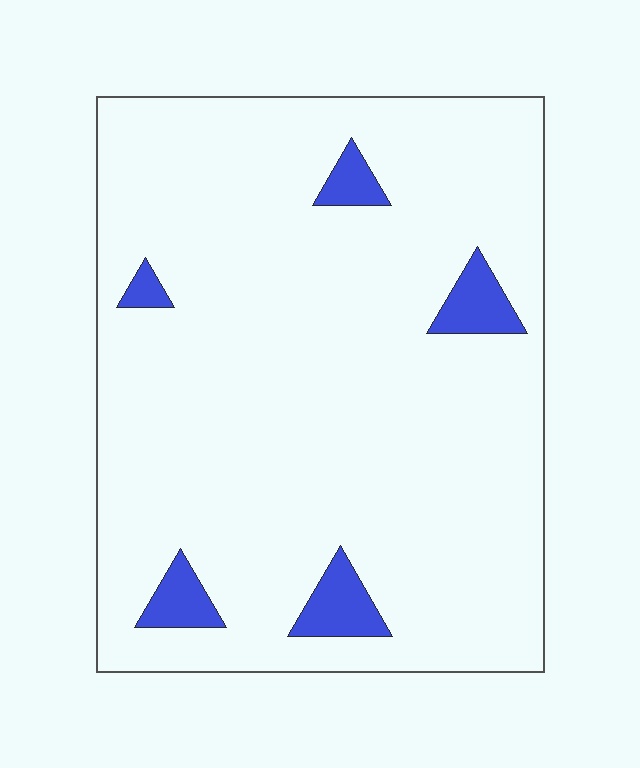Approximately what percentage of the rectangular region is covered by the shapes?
Approximately 5%.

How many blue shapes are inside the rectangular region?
5.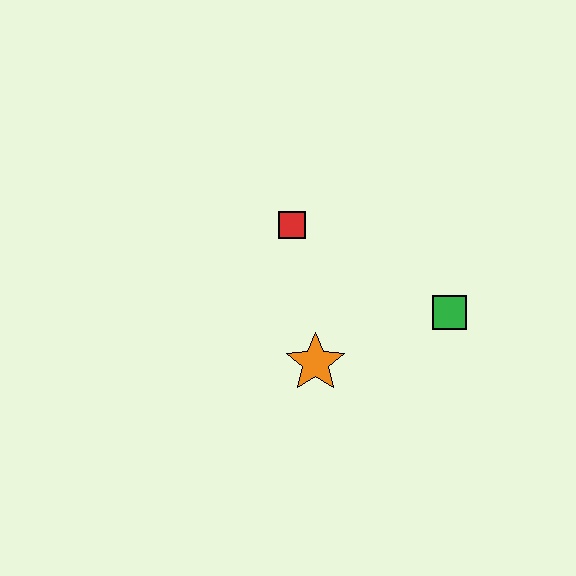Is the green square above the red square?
No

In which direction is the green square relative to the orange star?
The green square is to the right of the orange star.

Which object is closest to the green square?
The orange star is closest to the green square.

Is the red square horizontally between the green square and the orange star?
No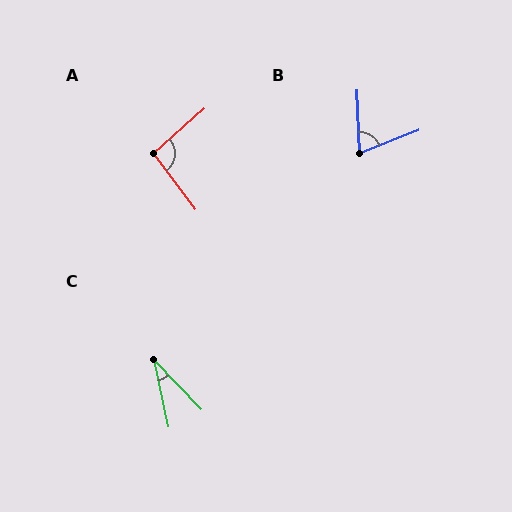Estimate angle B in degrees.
Approximately 70 degrees.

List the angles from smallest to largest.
C (31°), B (70°), A (95°).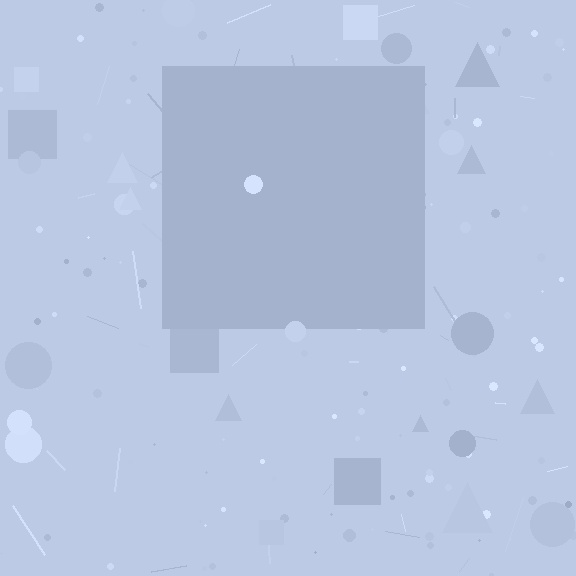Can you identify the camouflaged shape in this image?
The camouflaged shape is a square.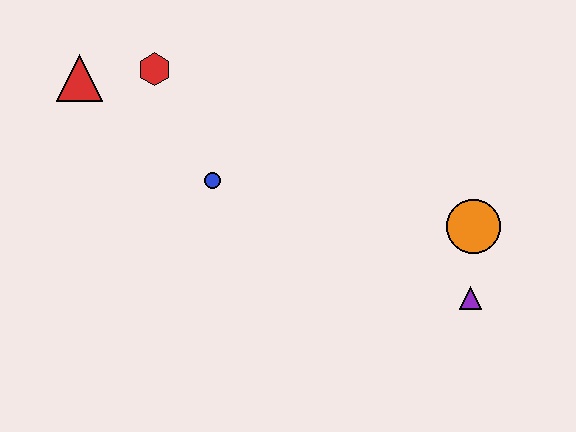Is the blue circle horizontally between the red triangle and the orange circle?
Yes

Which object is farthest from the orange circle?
The red triangle is farthest from the orange circle.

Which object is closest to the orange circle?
The purple triangle is closest to the orange circle.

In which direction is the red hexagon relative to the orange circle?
The red hexagon is to the left of the orange circle.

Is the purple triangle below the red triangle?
Yes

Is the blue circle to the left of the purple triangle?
Yes